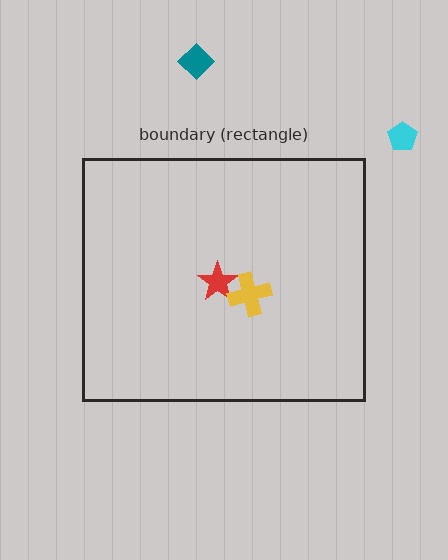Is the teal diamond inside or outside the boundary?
Outside.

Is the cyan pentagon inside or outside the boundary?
Outside.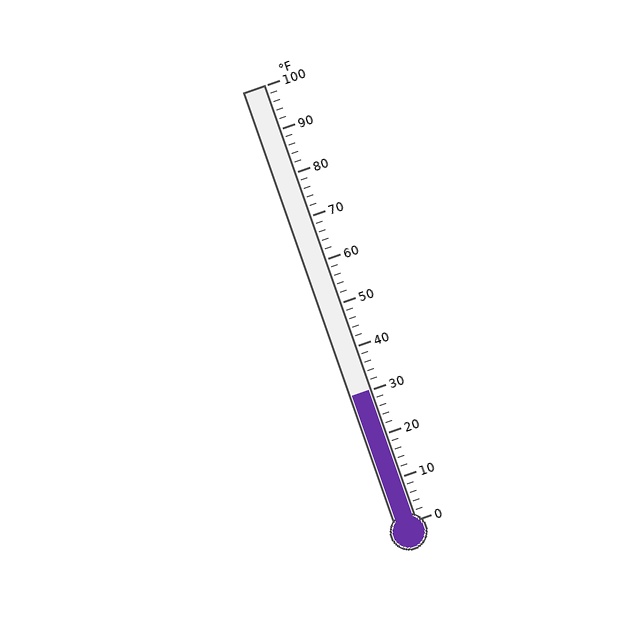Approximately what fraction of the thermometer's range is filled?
The thermometer is filled to approximately 30% of its range.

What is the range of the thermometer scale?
The thermometer scale ranges from 0°F to 100°F.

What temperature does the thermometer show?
The thermometer shows approximately 30°F.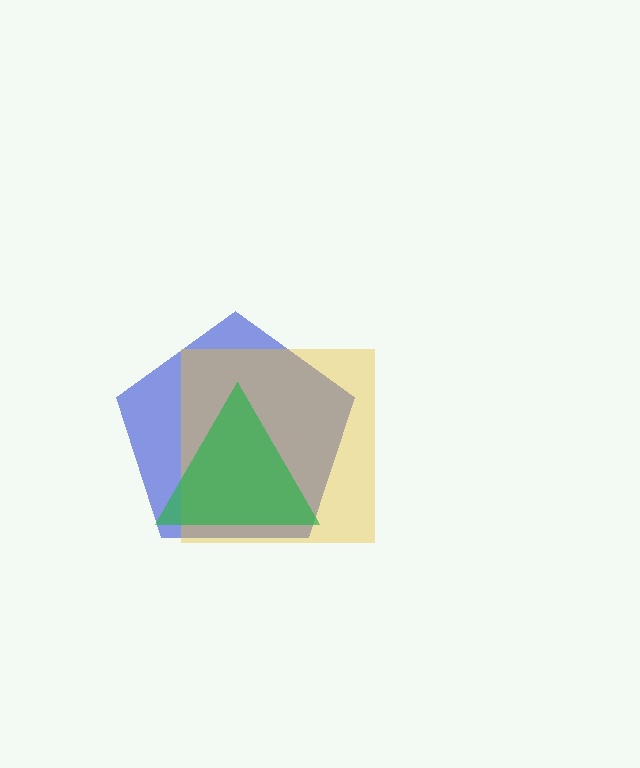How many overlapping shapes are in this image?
There are 3 overlapping shapes in the image.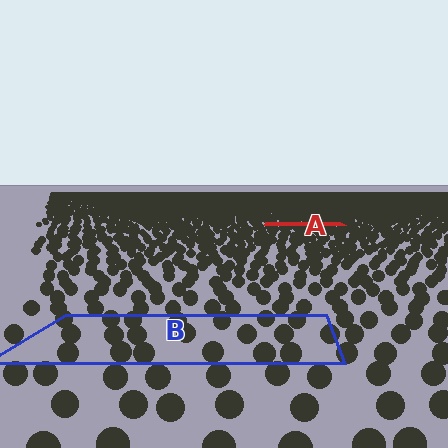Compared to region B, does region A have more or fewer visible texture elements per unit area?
Region A has more texture elements per unit area — they are packed more densely because it is farther away.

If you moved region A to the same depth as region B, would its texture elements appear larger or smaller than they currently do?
They would appear larger. At a closer depth, the same texture elements are projected at a bigger on-screen size.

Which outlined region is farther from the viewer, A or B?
Region A is farther from the viewer — the texture elements inside it appear smaller and more densely packed.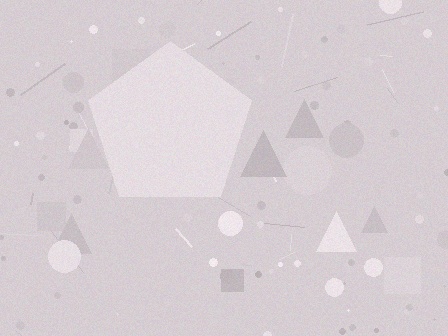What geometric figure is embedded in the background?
A pentagon is embedded in the background.